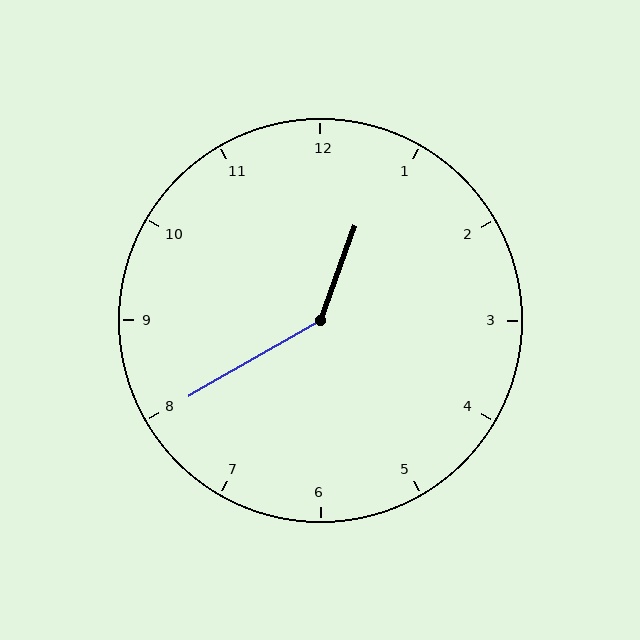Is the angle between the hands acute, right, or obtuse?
It is obtuse.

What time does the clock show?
12:40.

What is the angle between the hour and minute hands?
Approximately 140 degrees.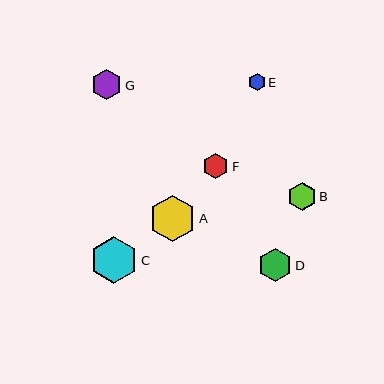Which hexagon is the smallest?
Hexagon E is the smallest with a size of approximately 17 pixels.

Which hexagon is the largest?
Hexagon C is the largest with a size of approximately 47 pixels.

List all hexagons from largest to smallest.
From largest to smallest: C, A, D, G, B, F, E.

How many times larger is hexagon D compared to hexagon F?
Hexagon D is approximately 1.3 times the size of hexagon F.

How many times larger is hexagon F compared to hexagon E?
Hexagon F is approximately 1.5 times the size of hexagon E.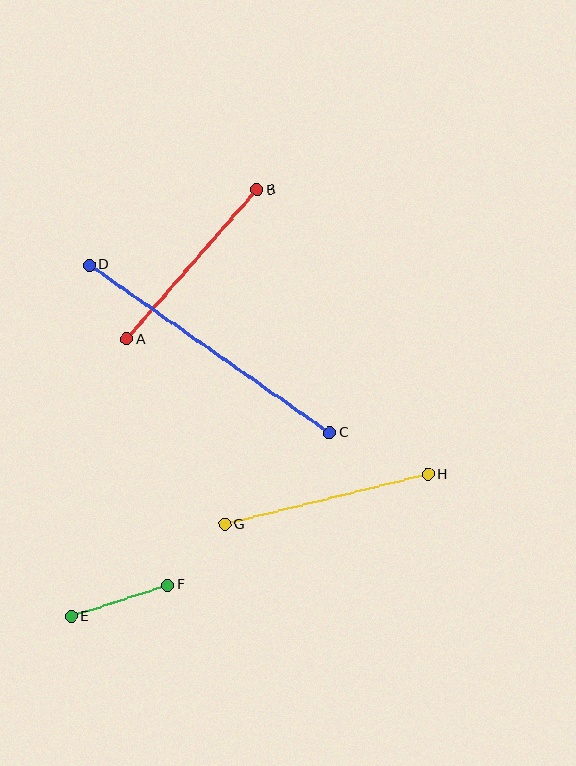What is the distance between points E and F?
The distance is approximately 101 pixels.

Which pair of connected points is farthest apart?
Points C and D are farthest apart.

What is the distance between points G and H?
The distance is approximately 209 pixels.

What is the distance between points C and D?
The distance is approximately 293 pixels.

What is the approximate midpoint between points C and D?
The midpoint is at approximately (210, 349) pixels.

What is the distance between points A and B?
The distance is approximately 198 pixels.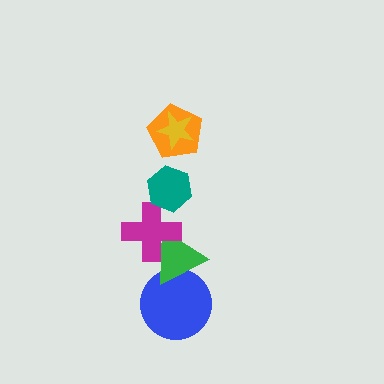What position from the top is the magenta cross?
The magenta cross is 4th from the top.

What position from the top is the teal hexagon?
The teal hexagon is 3rd from the top.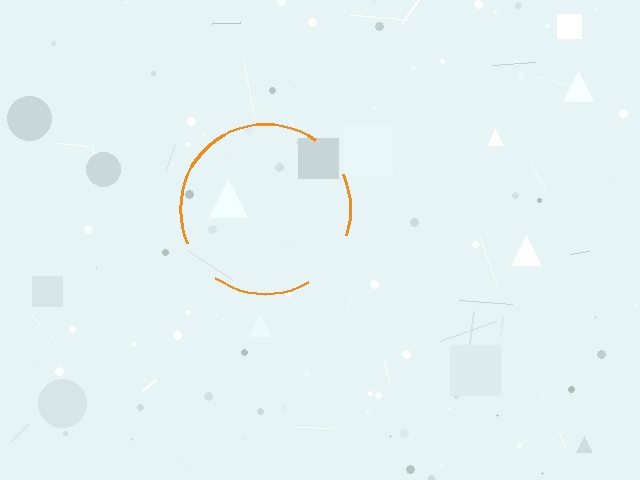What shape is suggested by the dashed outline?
The dashed outline suggests a circle.